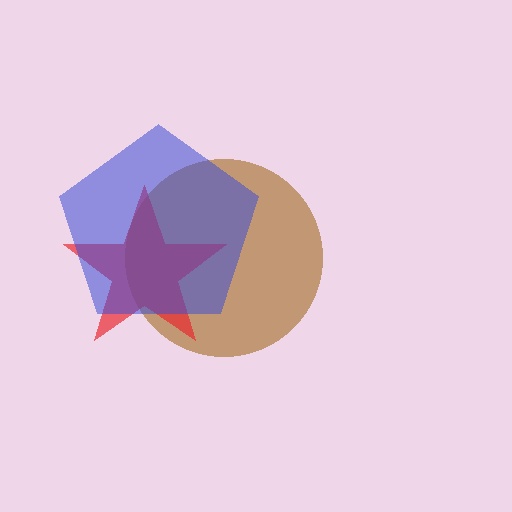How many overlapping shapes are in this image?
There are 3 overlapping shapes in the image.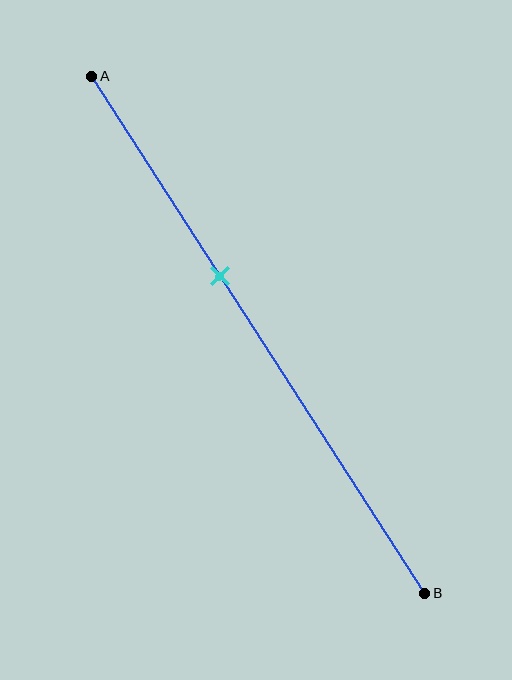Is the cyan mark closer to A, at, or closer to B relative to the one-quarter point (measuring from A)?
The cyan mark is closer to point B than the one-quarter point of segment AB.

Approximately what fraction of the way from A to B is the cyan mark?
The cyan mark is approximately 40% of the way from A to B.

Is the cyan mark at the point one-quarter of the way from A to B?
No, the mark is at about 40% from A, not at the 25% one-quarter point.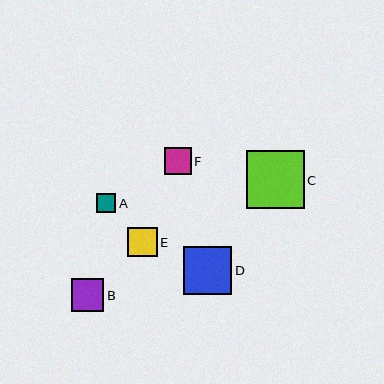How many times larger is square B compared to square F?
Square B is approximately 1.2 times the size of square F.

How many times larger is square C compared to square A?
Square C is approximately 3.0 times the size of square A.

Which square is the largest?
Square C is the largest with a size of approximately 57 pixels.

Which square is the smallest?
Square A is the smallest with a size of approximately 19 pixels.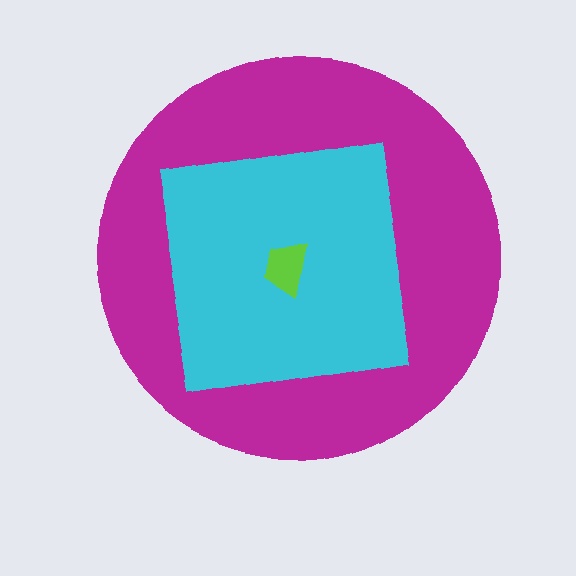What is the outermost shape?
The magenta circle.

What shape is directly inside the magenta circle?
The cyan square.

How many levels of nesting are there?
3.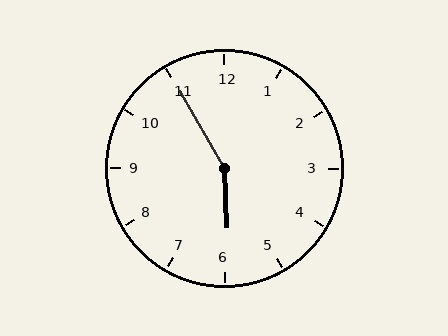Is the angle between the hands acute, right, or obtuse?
It is obtuse.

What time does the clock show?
5:55.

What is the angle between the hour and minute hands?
Approximately 152 degrees.